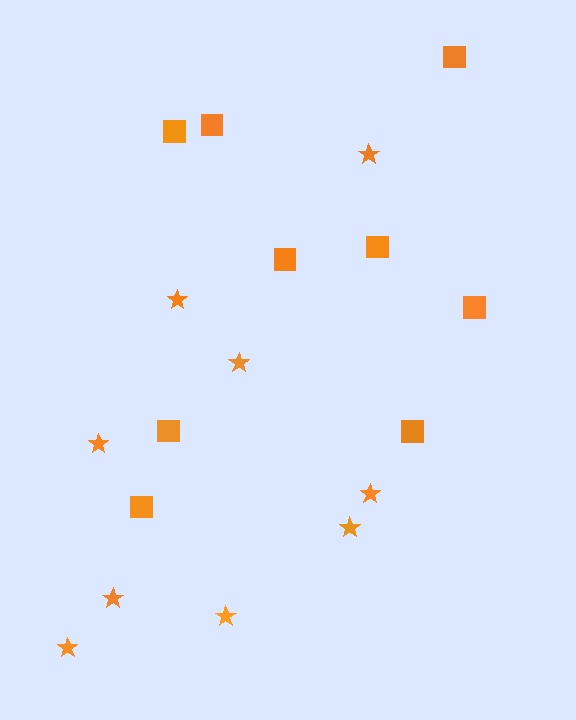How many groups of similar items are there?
There are 2 groups: one group of squares (9) and one group of stars (9).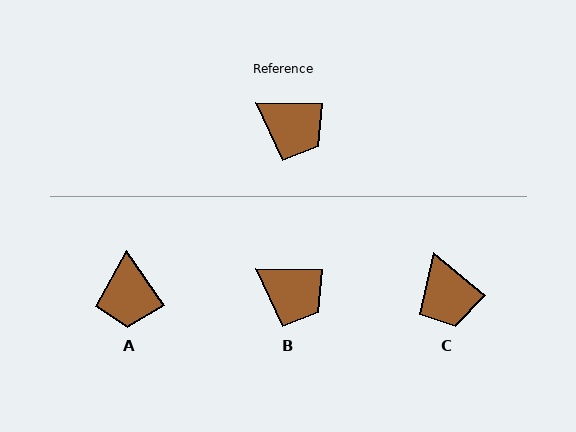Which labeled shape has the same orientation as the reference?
B.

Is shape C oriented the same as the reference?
No, it is off by about 38 degrees.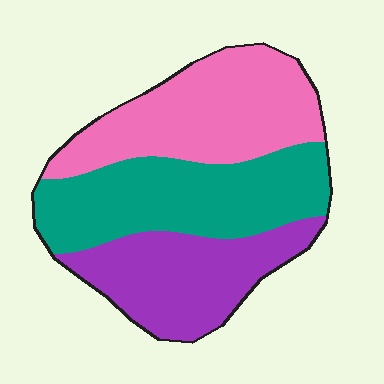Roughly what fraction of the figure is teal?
Teal takes up about three eighths (3/8) of the figure.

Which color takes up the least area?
Purple, at roughly 30%.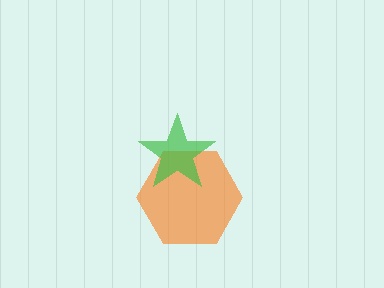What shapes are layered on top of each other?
The layered shapes are: an orange hexagon, a green star.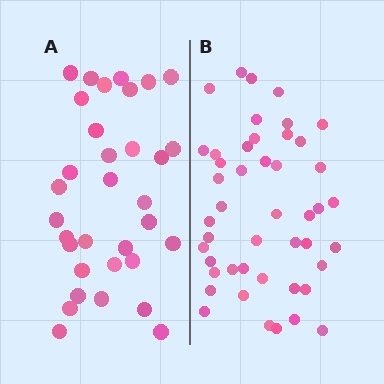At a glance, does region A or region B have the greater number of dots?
Region B (the right region) has more dots.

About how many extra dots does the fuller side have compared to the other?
Region B has approximately 15 more dots than region A.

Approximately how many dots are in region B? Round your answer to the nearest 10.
About 50 dots. (The exact count is 46, which rounds to 50.)